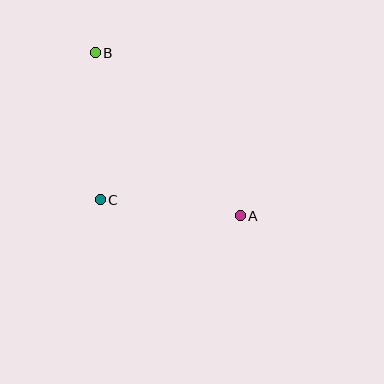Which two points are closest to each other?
Points A and C are closest to each other.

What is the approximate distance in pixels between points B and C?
The distance between B and C is approximately 147 pixels.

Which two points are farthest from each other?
Points A and B are farthest from each other.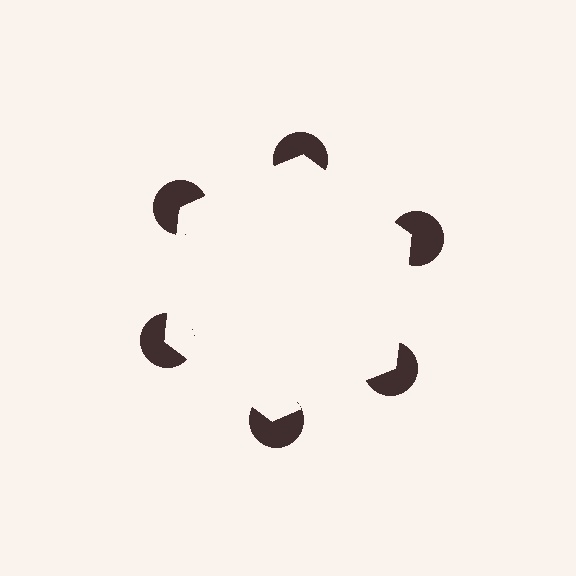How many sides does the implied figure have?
6 sides.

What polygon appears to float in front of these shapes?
An illusory hexagon — its edges are inferred from the aligned wedge cuts in the pac-man discs, not physically drawn.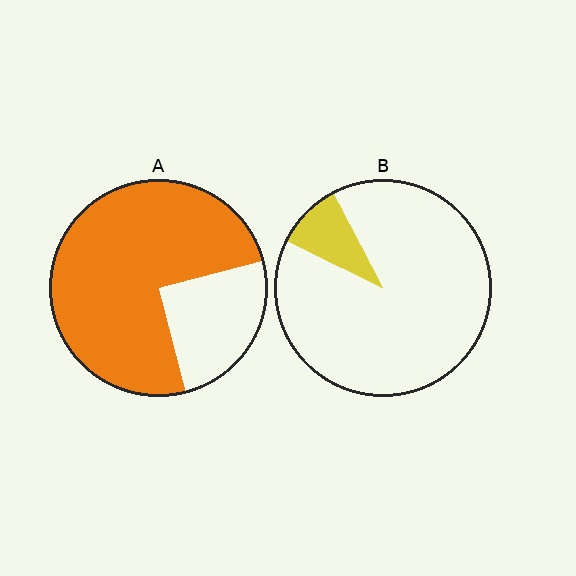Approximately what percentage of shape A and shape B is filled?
A is approximately 75% and B is approximately 10%.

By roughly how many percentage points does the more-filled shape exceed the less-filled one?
By roughly 65 percentage points (A over B).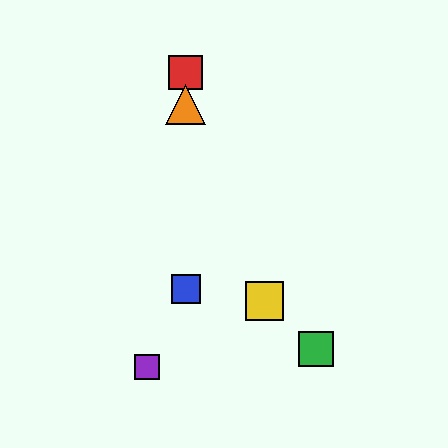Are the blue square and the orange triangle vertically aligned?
Yes, both are at x≈186.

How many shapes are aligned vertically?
3 shapes (the red square, the blue square, the orange triangle) are aligned vertically.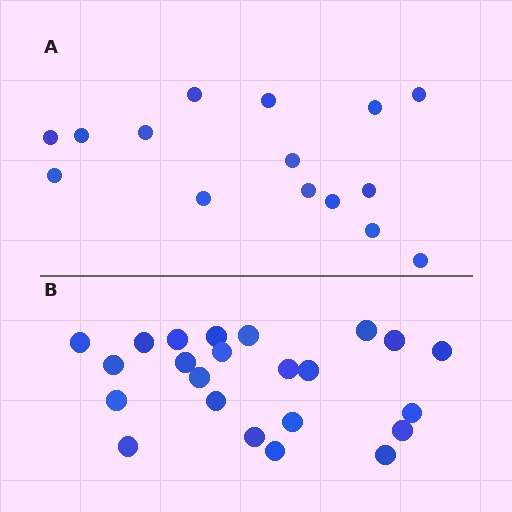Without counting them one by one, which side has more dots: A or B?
Region B (the bottom region) has more dots.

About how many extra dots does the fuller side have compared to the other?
Region B has roughly 8 or so more dots than region A.